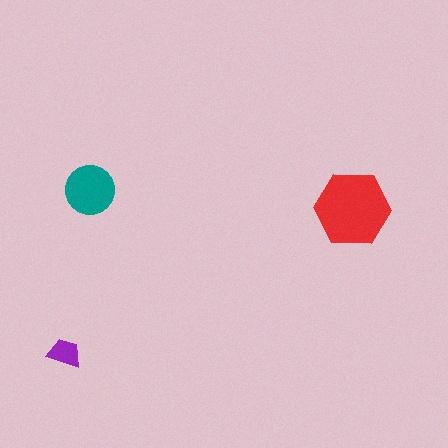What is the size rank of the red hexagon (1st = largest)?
1st.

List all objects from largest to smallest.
The red hexagon, the teal circle, the purple trapezoid.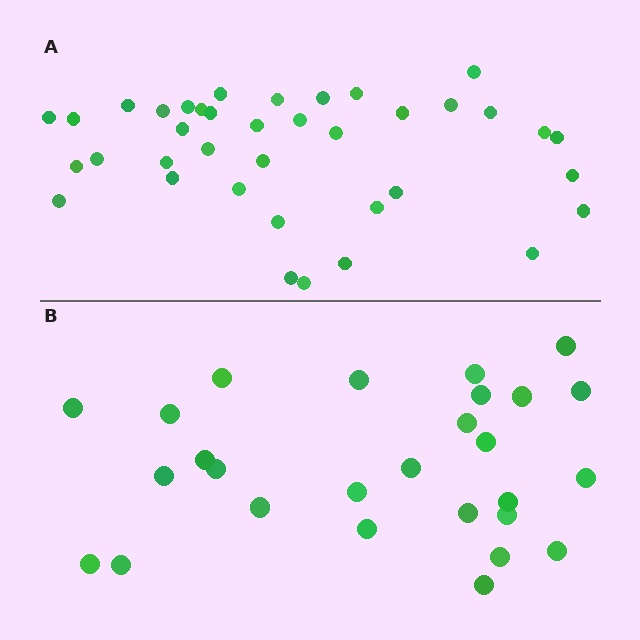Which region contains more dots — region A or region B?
Region A (the top region) has more dots.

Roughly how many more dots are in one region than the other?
Region A has roughly 12 or so more dots than region B.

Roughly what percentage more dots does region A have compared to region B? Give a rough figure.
About 40% more.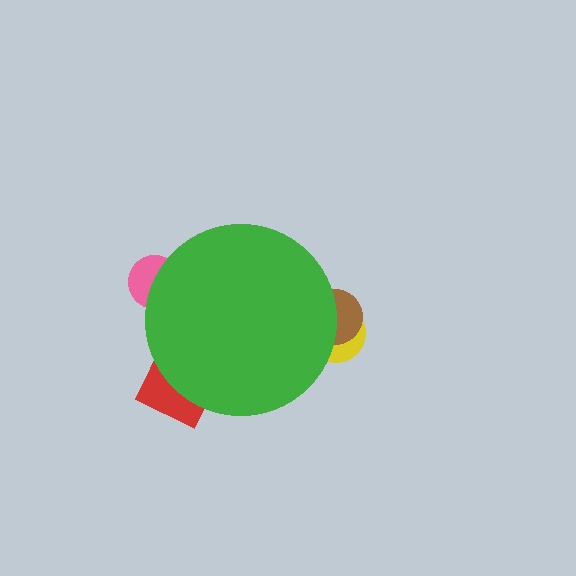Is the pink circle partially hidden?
Yes, the pink circle is partially hidden behind the green circle.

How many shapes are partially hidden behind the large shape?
4 shapes are partially hidden.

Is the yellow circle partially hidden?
Yes, the yellow circle is partially hidden behind the green circle.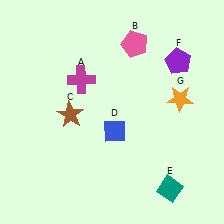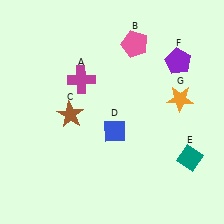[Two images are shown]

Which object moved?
The teal diamond (E) moved up.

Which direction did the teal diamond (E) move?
The teal diamond (E) moved up.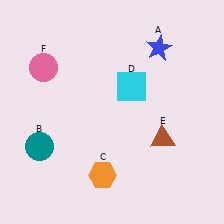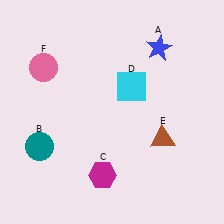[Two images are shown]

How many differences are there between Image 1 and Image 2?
There is 1 difference between the two images.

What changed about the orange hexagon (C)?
In Image 1, C is orange. In Image 2, it changed to magenta.